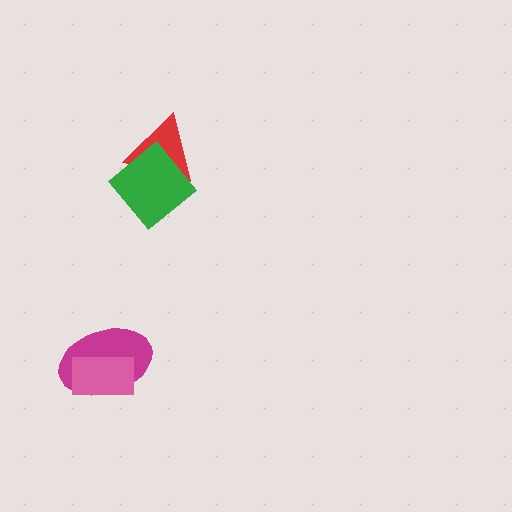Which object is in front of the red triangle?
The green diamond is in front of the red triangle.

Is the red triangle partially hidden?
Yes, it is partially covered by another shape.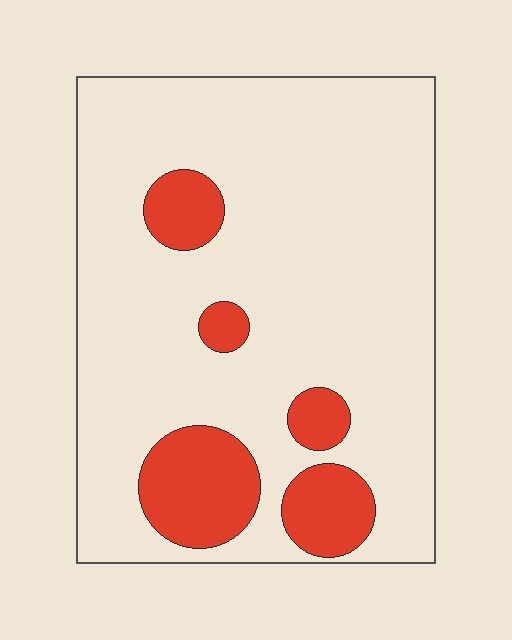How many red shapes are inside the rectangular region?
5.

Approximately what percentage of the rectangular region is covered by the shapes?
Approximately 15%.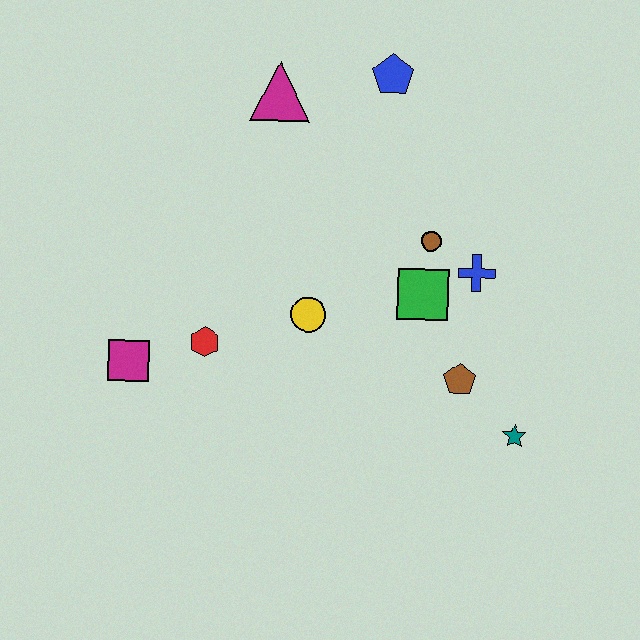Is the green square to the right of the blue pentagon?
Yes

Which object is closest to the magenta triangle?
The blue pentagon is closest to the magenta triangle.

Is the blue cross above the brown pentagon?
Yes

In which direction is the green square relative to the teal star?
The green square is above the teal star.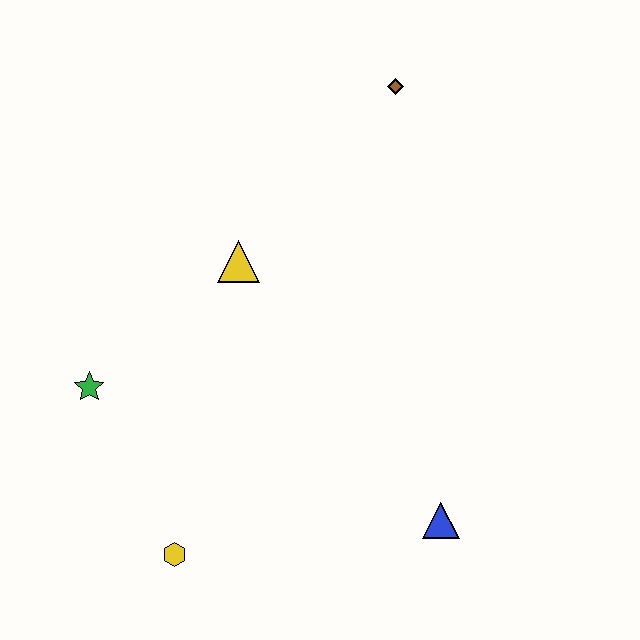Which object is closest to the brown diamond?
The yellow triangle is closest to the brown diamond.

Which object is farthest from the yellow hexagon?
The brown diamond is farthest from the yellow hexagon.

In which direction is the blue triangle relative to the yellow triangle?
The blue triangle is below the yellow triangle.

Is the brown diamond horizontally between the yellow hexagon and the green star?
No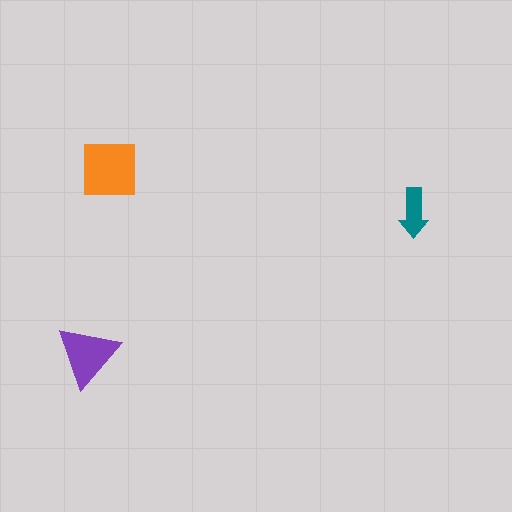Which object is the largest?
The orange square.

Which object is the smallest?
The teal arrow.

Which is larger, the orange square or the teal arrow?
The orange square.